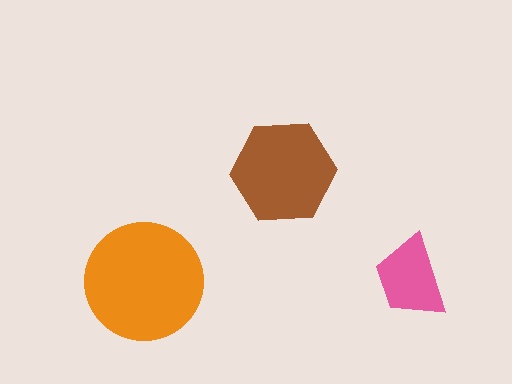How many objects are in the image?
There are 3 objects in the image.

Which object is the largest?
The orange circle.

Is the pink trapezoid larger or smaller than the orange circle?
Smaller.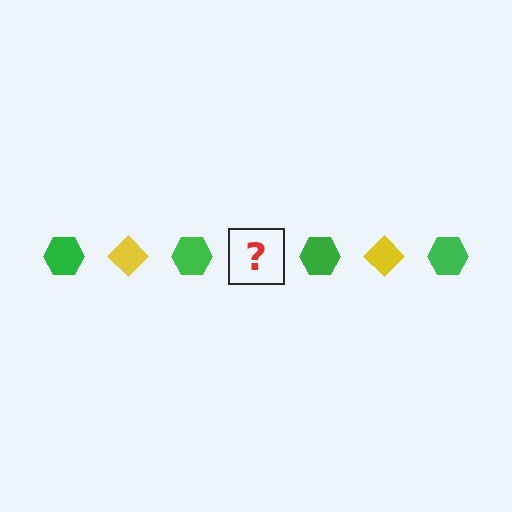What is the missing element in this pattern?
The missing element is a yellow diamond.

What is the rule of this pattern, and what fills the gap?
The rule is that the pattern alternates between green hexagon and yellow diamond. The gap should be filled with a yellow diamond.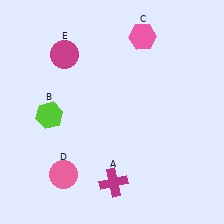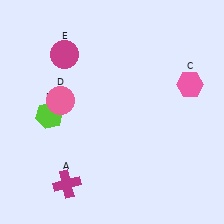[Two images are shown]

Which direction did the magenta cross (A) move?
The magenta cross (A) moved left.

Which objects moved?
The objects that moved are: the magenta cross (A), the pink hexagon (C), the pink circle (D).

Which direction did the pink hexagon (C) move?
The pink hexagon (C) moved down.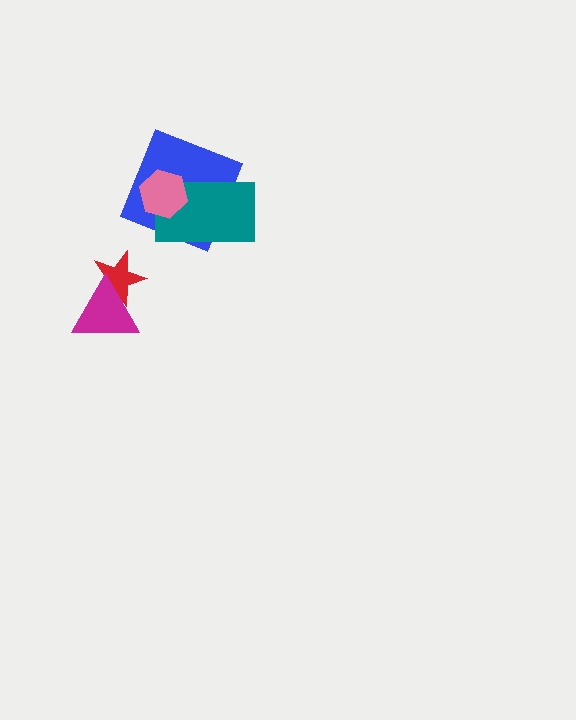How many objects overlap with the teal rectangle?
2 objects overlap with the teal rectangle.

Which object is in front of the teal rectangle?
The pink hexagon is in front of the teal rectangle.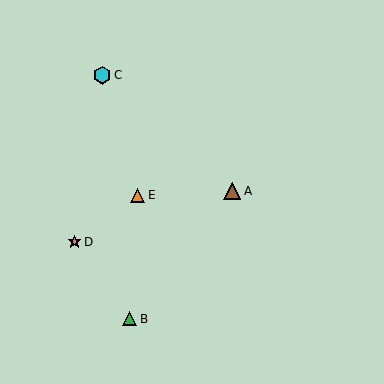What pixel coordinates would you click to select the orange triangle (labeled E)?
Click at (138, 195) to select the orange triangle E.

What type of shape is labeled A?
Shape A is a brown triangle.